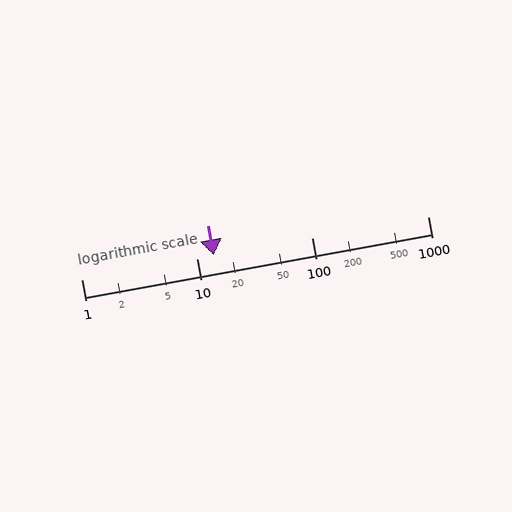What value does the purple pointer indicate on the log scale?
The pointer indicates approximately 14.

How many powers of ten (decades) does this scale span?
The scale spans 3 decades, from 1 to 1000.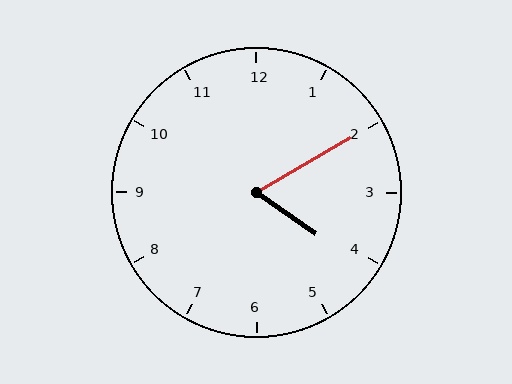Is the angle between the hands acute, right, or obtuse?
It is acute.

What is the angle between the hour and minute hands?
Approximately 65 degrees.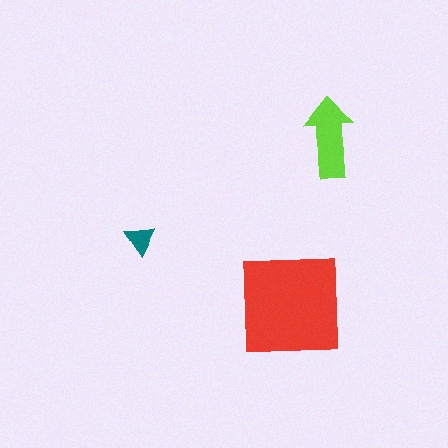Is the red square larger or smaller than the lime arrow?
Larger.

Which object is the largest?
The red square.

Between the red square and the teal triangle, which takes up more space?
The red square.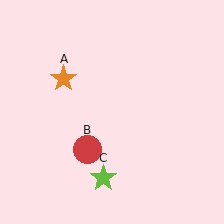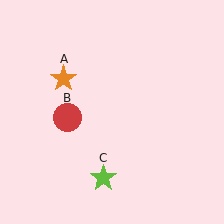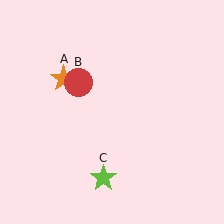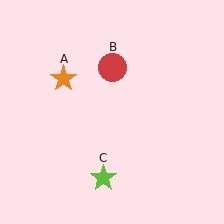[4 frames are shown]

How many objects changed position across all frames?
1 object changed position: red circle (object B).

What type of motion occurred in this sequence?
The red circle (object B) rotated clockwise around the center of the scene.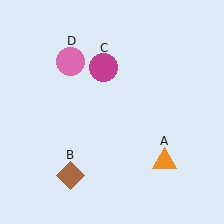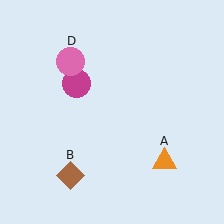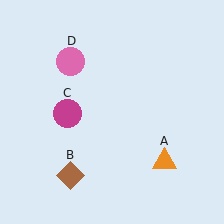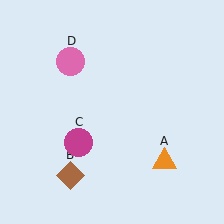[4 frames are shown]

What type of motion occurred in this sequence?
The magenta circle (object C) rotated counterclockwise around the center of the scene.